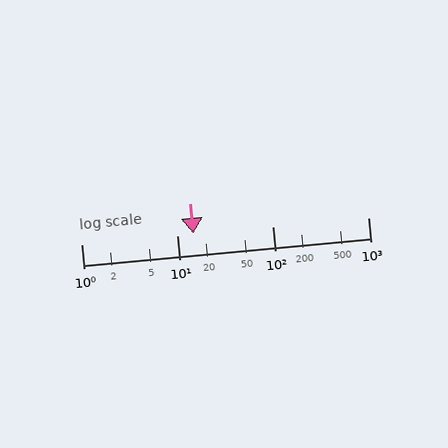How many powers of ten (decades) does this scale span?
The scale spans 3 decades, from 1 to 1000.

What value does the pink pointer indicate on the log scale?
The pointer indicates approximately 15.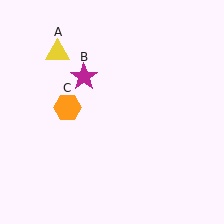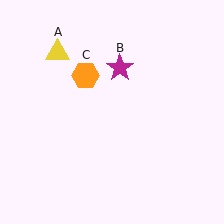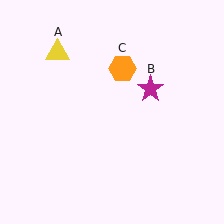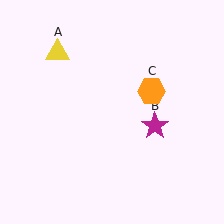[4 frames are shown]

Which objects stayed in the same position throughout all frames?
Yellow triangle (object A) remained stationary.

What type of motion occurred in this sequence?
The magenta star (object B), orange hexagon (object C) rotated clockwise around the center of the scene.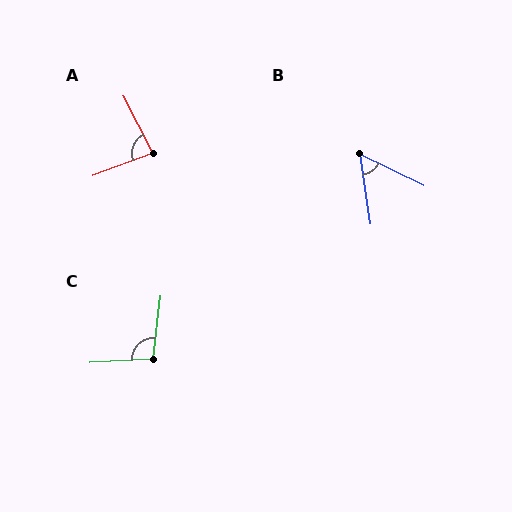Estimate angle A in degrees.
Approximately 83 degrees.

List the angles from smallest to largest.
B (55°), A (83°), C (100°).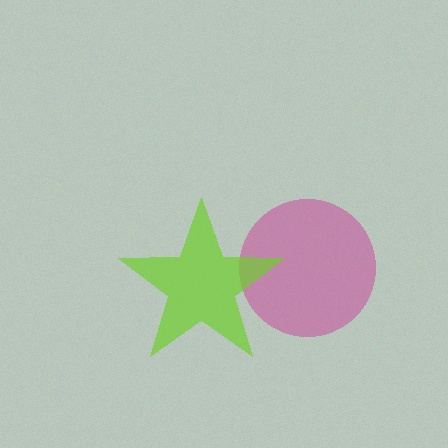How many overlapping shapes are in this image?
There are 2 overlapping shapes in the image.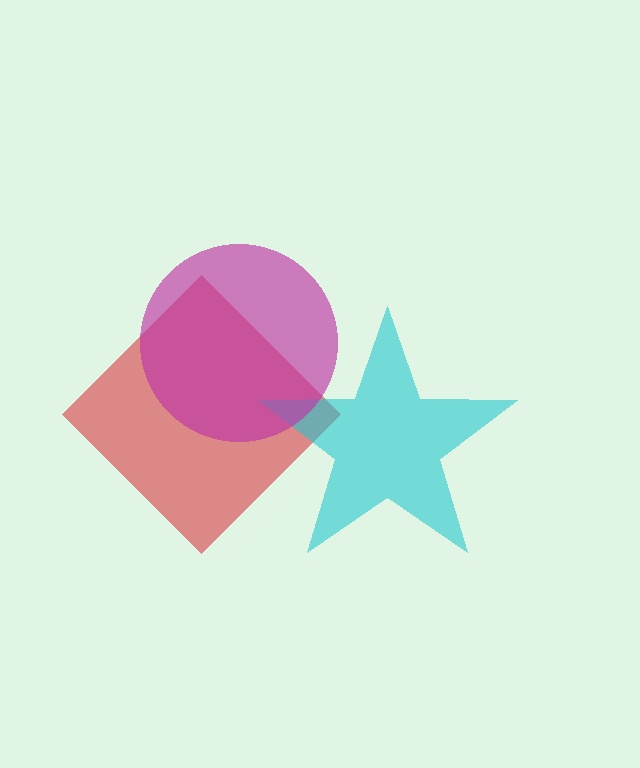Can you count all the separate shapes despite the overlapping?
Yes, there are 3 separate shapes.